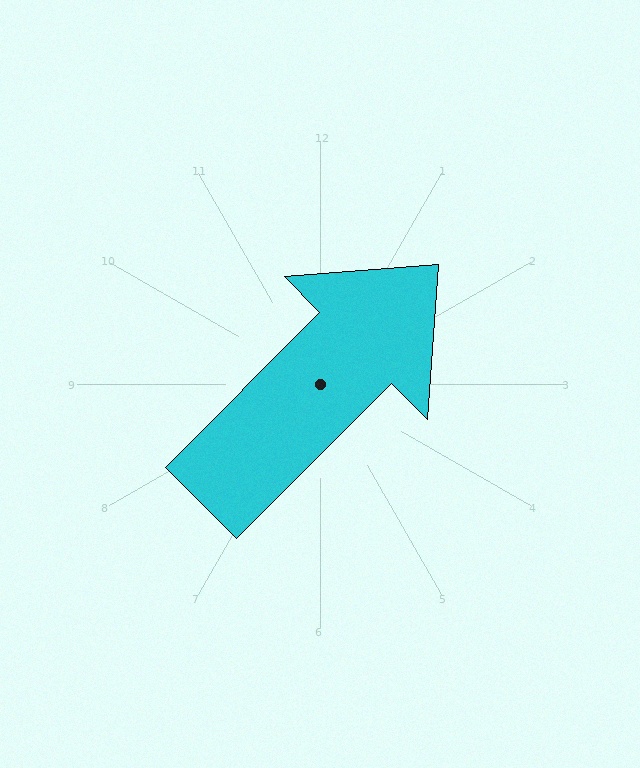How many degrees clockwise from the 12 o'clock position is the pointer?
Approximately 45 degrees.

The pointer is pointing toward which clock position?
Roughly 1 o'clock.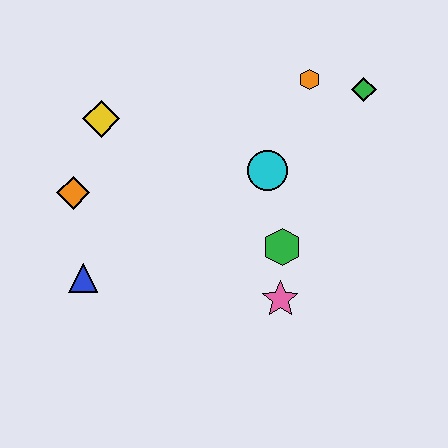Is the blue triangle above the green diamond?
No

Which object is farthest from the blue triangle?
The green diamond is farthest from the blue triangle.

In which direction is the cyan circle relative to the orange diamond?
The cyan circle is to the right of the orange diamond.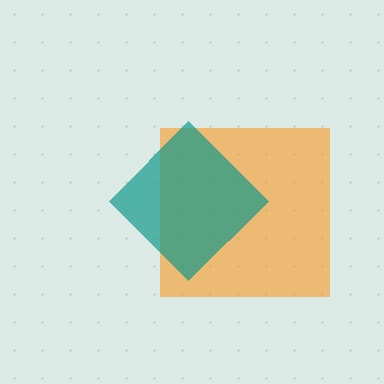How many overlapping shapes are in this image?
There are 2 overlapping shapes in the image.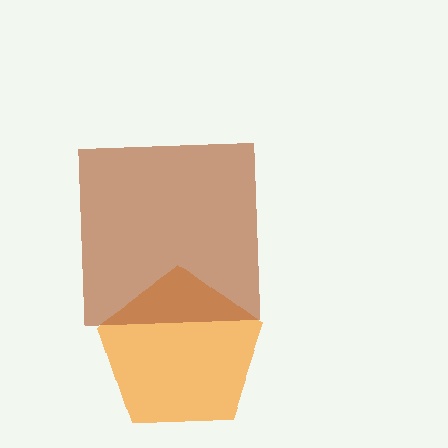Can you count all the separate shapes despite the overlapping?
Yes, there are 2 separate shapes.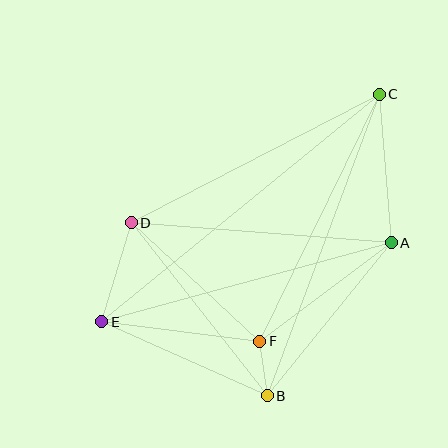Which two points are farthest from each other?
Points C and E are farthest from each other.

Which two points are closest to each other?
Points B and F are closest to each other.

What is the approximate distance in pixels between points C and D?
The distance between C and D is approximately 279 pixels.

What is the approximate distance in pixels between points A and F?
The distance between A and F is approximately 164 pixels.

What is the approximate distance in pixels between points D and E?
The distance between D and E is approximately 103 pixels.